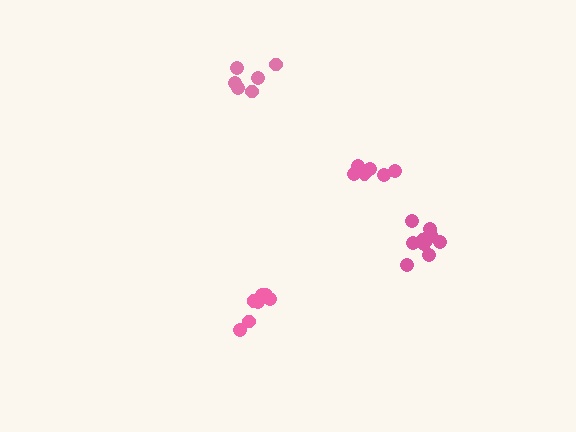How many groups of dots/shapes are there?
There are 4 groups.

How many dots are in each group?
Group 1: 6 dots, Group 2: 7 dots, Group 3: 12 dots, Group 4: 7 dots (32 total).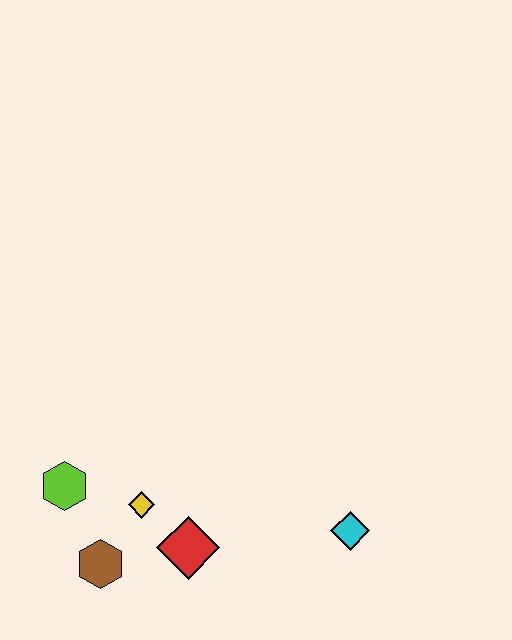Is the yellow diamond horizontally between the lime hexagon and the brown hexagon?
No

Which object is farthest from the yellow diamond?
The cyan diamond is farthest from the yellow diamond.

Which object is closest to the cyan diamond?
The red diamond is closest to the cyan diamond.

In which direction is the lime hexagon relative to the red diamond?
The lime hexagon is to the left of the red diamond.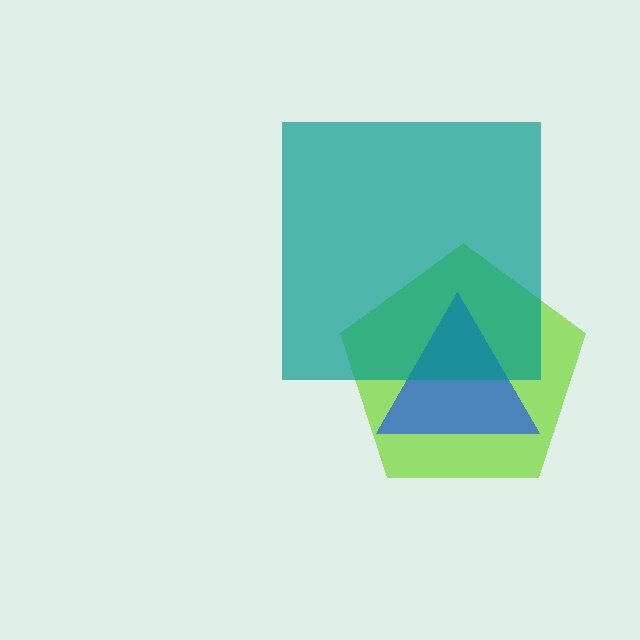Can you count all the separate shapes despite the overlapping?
Yes, there are 3 separate shapes.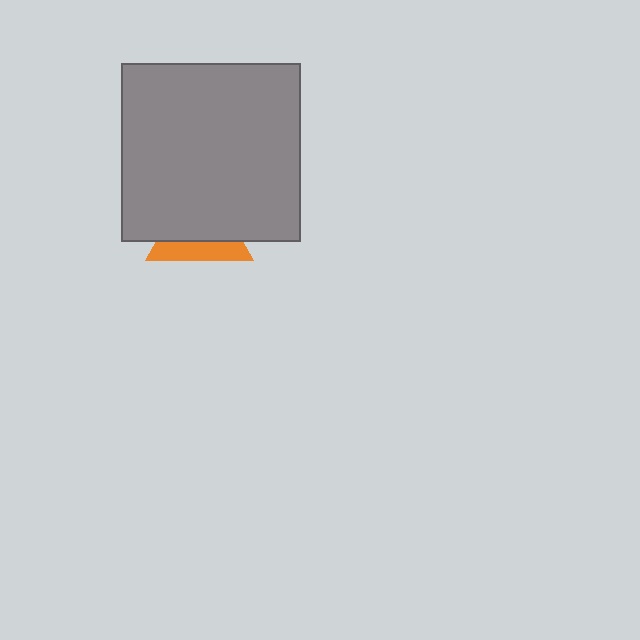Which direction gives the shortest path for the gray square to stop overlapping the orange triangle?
Moving up gives the shortest separation.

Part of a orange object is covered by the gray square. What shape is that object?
It is a triangle.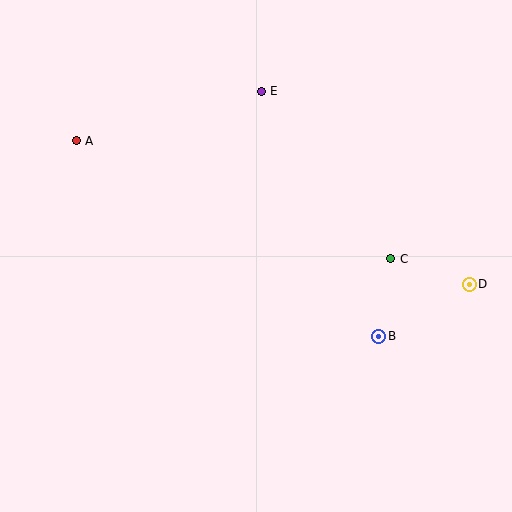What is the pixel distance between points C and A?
The distance between C and A is 336 pixels.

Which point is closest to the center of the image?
Point C at (391, 259) is closest to the center.